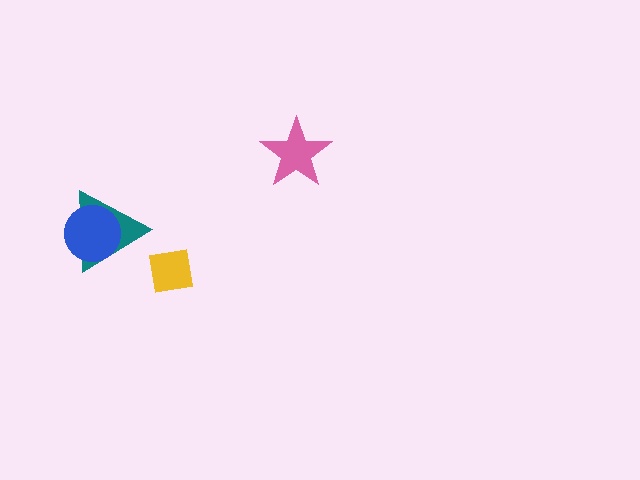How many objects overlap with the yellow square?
0 objects overlap with the yellow square.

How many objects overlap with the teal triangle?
1 object overlaps with the teal triangle.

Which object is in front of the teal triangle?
The blue circle is in front of the teal triangle.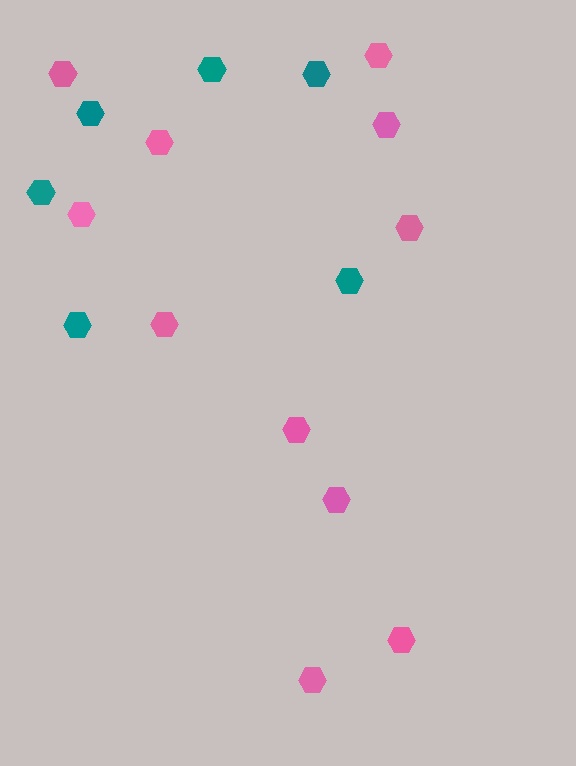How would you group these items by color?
There are 2 groups: one group of pink hexagons (11) and one group of teal hexagons (6).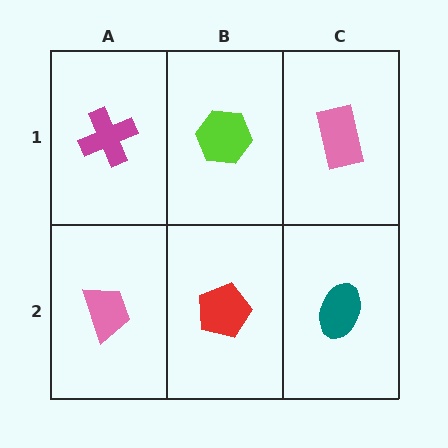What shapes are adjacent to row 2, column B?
A lime hexagon (row 1, column B), a pink trapezoid (row 2, column A), a teal ellipse (row 2, column C).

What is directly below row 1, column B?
A red pentagon.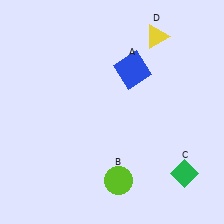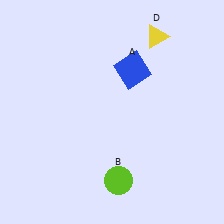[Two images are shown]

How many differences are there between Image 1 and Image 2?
There is 1 difference between the two images.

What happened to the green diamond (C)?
The green diamond (C) was removed in Image 2. It was in the bottom-right area of Image 1.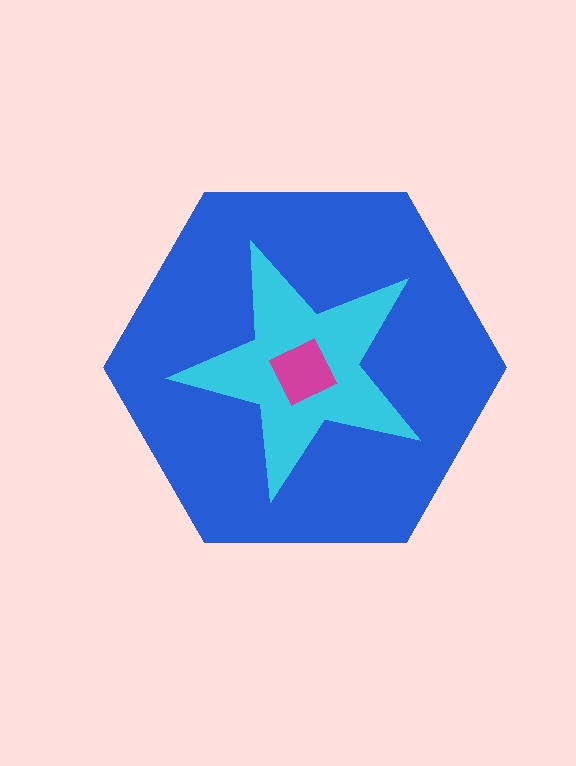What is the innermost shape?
The magenta diamond.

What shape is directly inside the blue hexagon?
The cyan star.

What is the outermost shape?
The blue hexagon.